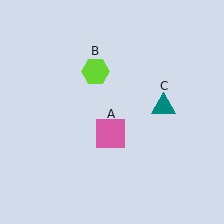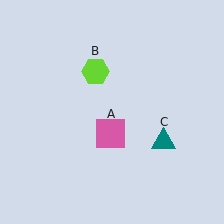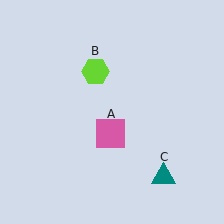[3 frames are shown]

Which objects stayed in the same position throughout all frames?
Pink square (object A) and lime hexagon (object B) remained stationary.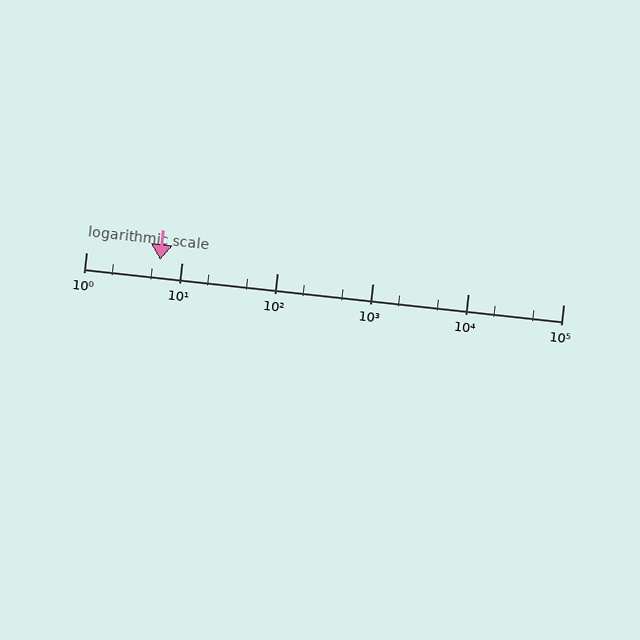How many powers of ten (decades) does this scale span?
The scale spans 5 decades, from 1 to 100000.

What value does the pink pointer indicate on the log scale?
The pointer indicates approximately 6.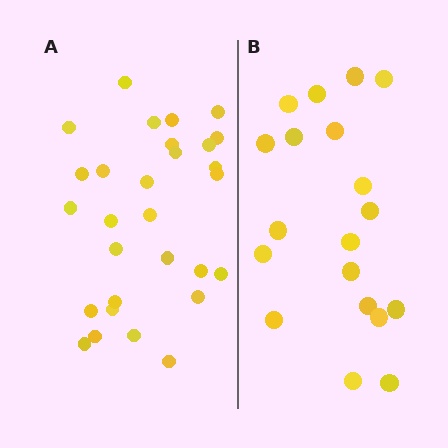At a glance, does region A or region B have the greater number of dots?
Region A (the left region) has more dots.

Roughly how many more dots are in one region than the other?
Region A has roughly 10 or so more dots than region B.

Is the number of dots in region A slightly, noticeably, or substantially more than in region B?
Region A has substantially more. The ratio is roughly 1.5 to 1.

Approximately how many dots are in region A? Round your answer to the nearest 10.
About 30 dots. (The exact count is 29, which rounds to 30.)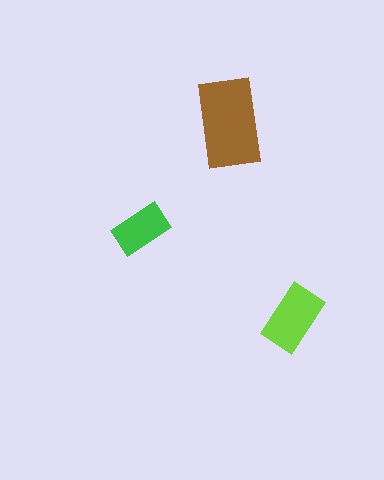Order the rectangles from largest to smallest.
the brown one, the lime one, the green one.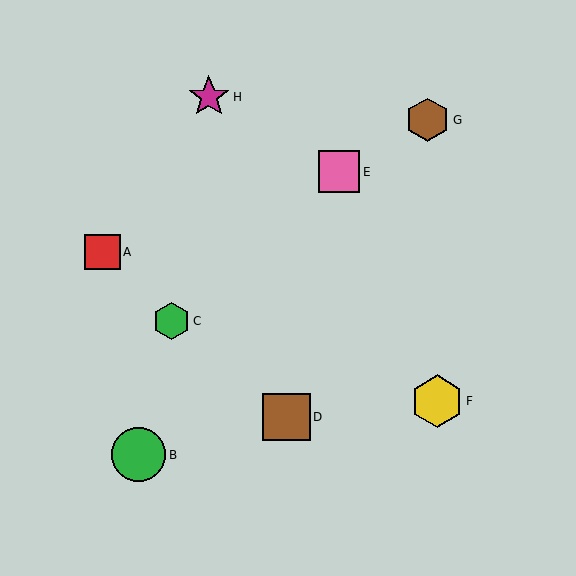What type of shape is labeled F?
Shape F is a yellow hexagon.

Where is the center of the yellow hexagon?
The center of the yellow hexagon is at (437, 401).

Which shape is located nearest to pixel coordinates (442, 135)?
The brown hexagon (labeled G) at (428, 120) is nearest to that location.